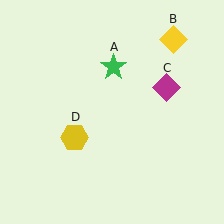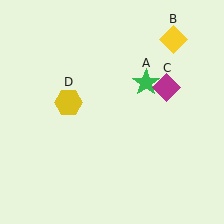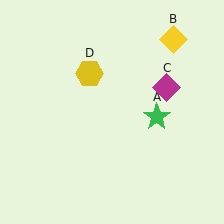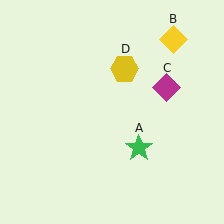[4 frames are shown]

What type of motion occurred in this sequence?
The green star (object A), yellow hexagon (object D) rotated clockwise around the center of the scene.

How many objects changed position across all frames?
2 objects changed position: green star (object A), yellow hexagon (object D).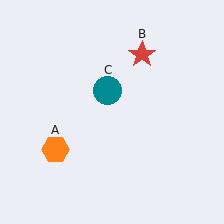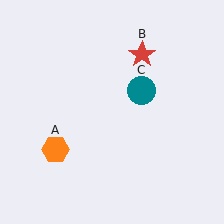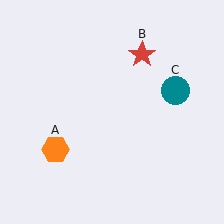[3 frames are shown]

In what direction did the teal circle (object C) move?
The teal circle (object C) moved right.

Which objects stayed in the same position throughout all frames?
Orange hexagon (object A) and red star (object B) remained stationary.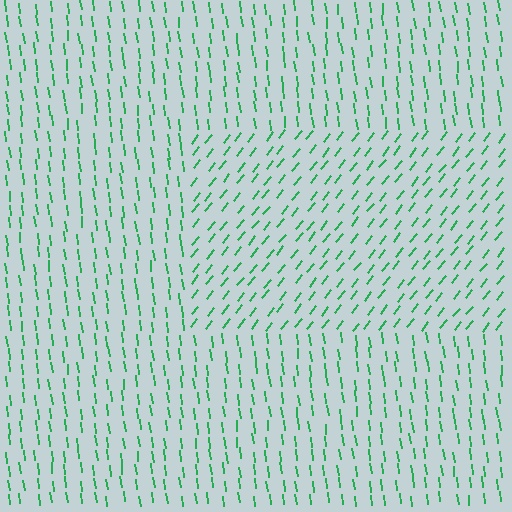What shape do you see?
I see a rectangle.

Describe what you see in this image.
The image is filled with small green line segments. A rectangle region in the image has lines oriented differently from the surrounding lines, creating a visible texture boundary.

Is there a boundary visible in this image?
Yes, there is a texture boundary formed by a change in line orientation.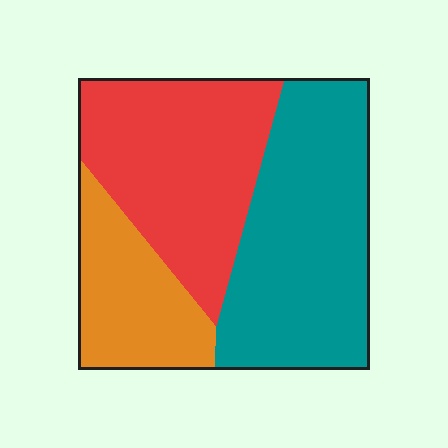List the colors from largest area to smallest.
From largest to smallest: teal, red, orange.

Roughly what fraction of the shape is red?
Red takes up about three eighths (3/8) of the shape.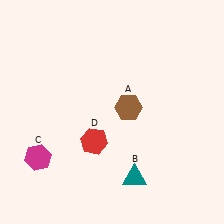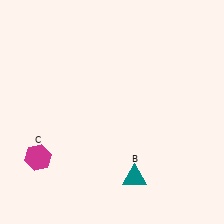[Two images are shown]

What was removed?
The brown hexagon (A), the red hexagon (D) were removed in Image 2.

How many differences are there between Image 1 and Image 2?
There are 2 differences between the two images.